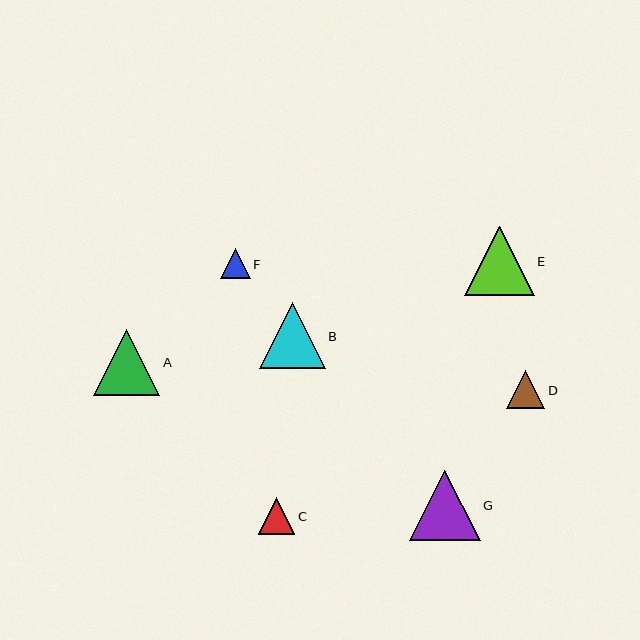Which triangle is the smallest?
Triangle F is the smallest with a size of approximately 30 pixels.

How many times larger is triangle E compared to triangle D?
Triangle E is approximately 1.8 times the size of triangle D.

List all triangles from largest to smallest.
From largest to smallest: G, E, A, B, D, C, F.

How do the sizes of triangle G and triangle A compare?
Triangle G and triangle A are approximately the same size.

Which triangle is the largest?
Triangle G is the largest with a size of approximately 70 pixels.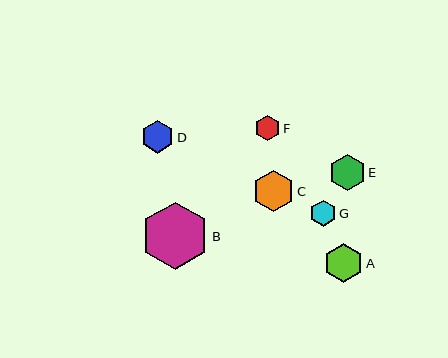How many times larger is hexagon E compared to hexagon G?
Hexagon E is approximately 1.4 times the size of hexagon G.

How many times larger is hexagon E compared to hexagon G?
Hexagon E is approximately 1.4 times the size of hexagon G.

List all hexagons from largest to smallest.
From largest to smallest: B, C, A, E, D, G, F.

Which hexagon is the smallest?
Hexagon F is the smallest with a size of approximately 25 pixels.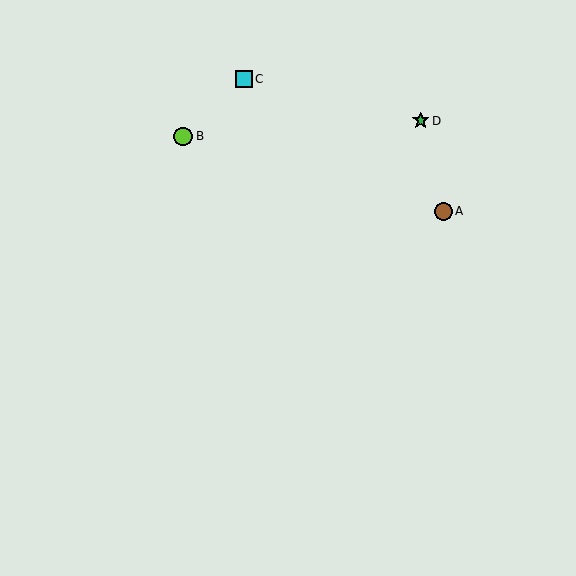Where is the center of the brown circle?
The center of the brown circle is at (444, 211).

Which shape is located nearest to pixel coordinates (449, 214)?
The brown circle (labeled A) at (444, 211) is nearest to that location.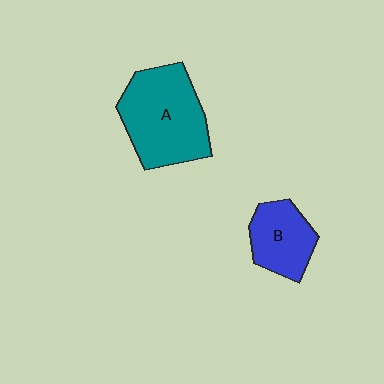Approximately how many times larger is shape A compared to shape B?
Approximately 1.8 times.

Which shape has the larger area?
Shape A (teal).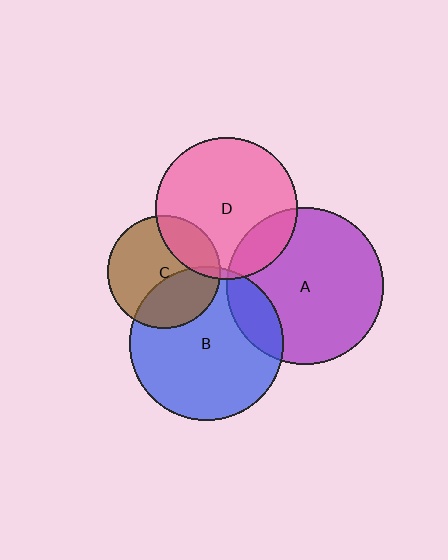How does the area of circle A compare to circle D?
Approximately 1.2 times.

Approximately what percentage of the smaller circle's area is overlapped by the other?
Approximately 25%.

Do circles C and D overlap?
Yes.